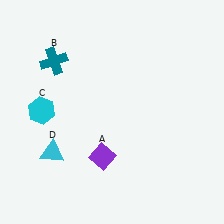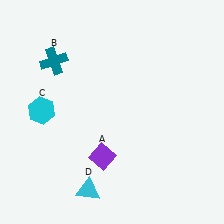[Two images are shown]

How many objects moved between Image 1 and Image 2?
1 object moved between the two images.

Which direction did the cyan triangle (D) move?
The cyan triangle (D) moved down.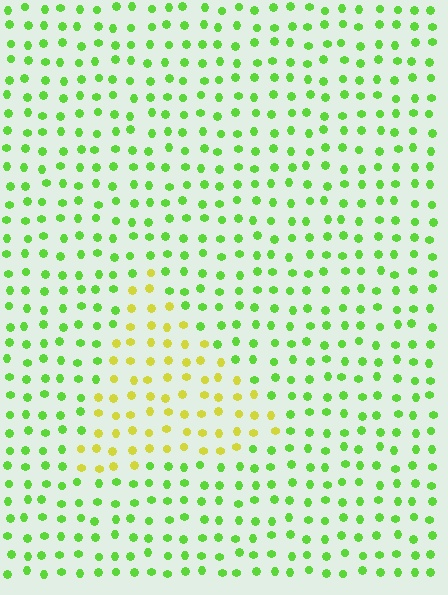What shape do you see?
I see a triangle.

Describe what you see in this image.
The image is filled with small lime elements in a uniform arrangement. A triangle-shaped region is visible where the elements are tinted to a slightly different hue, forming a subtle color boundary.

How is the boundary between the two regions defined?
The boundary is defined purely by a slight shift in hue (about 45 degrees). Spacing, size, and orientation are identical on both sides.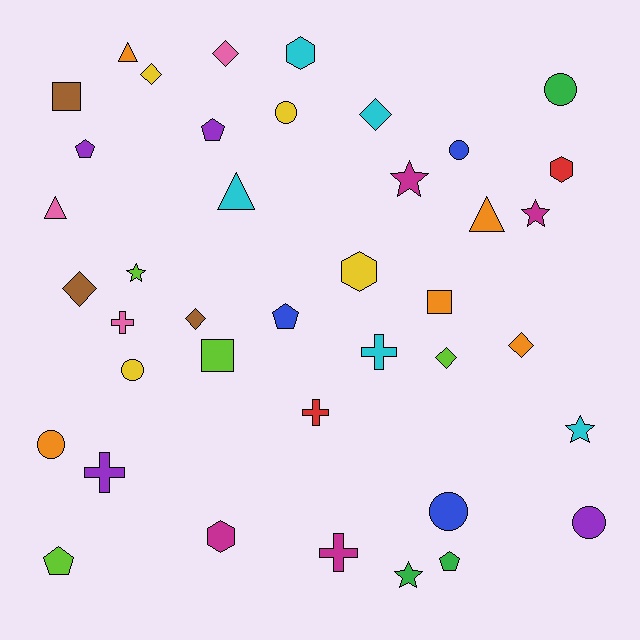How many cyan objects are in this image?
There are 5 cyan objects.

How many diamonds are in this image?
There are 7 diamonds.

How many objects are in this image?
There are 40 objects.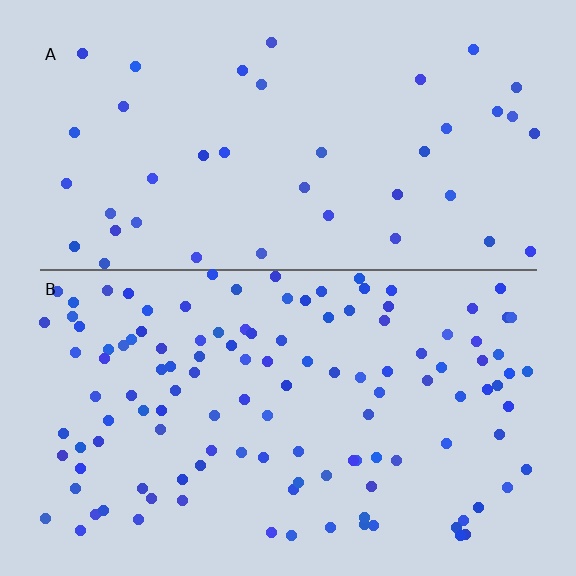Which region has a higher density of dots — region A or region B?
B (the bottom).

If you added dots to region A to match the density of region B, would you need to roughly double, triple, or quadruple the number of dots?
Approximately triple.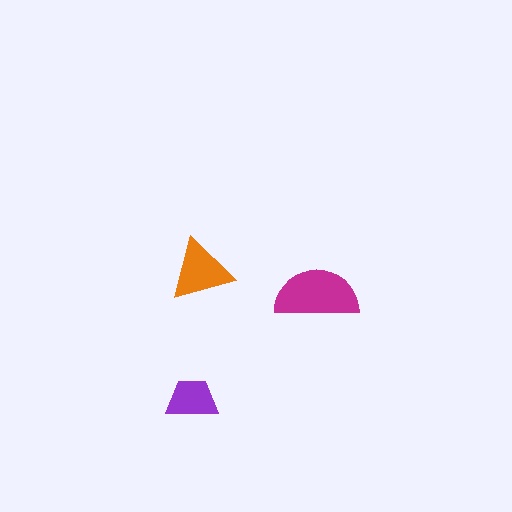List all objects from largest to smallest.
The magenta semicircle, the orange triangle, the purple trapezoid.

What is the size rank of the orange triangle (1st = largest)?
2nd.